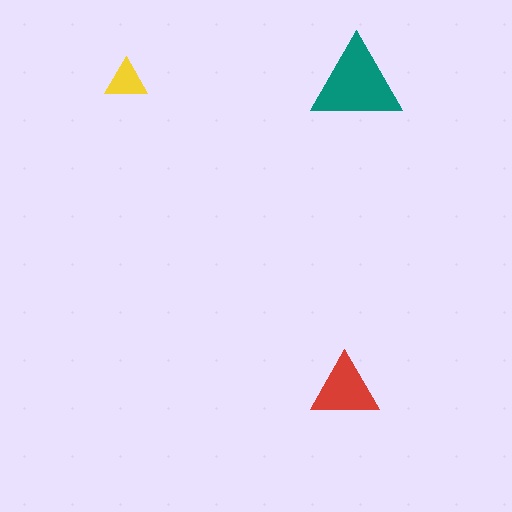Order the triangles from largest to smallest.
the teal one, the red one, the yellow one.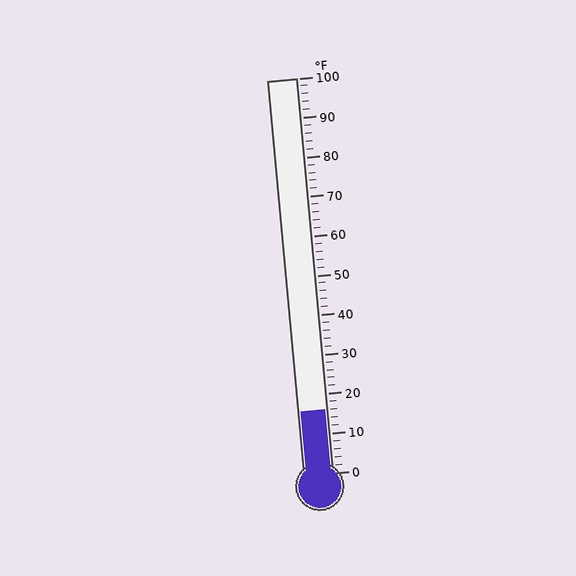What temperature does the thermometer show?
The thermometer shows approximately 16°F.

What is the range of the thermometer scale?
The thermometer scale ranges from 0°F to 100°F.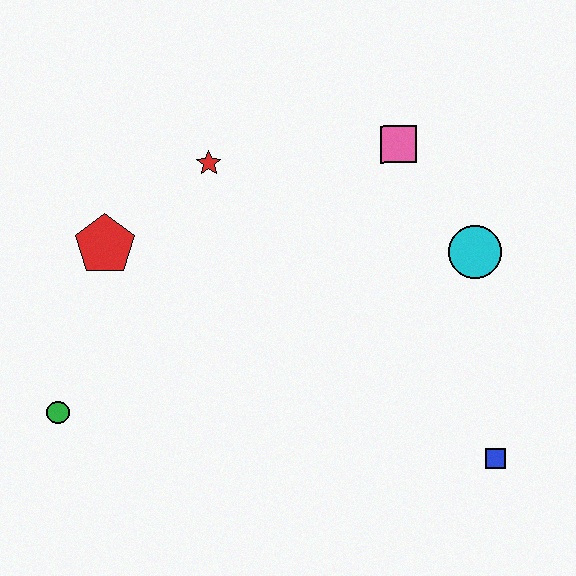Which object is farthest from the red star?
The blue square is farthest from the red star.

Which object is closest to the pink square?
The cyan circle is closest to the pink square.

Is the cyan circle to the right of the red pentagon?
Yes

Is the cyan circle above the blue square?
Yes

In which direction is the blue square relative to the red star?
The blue square is below the red star.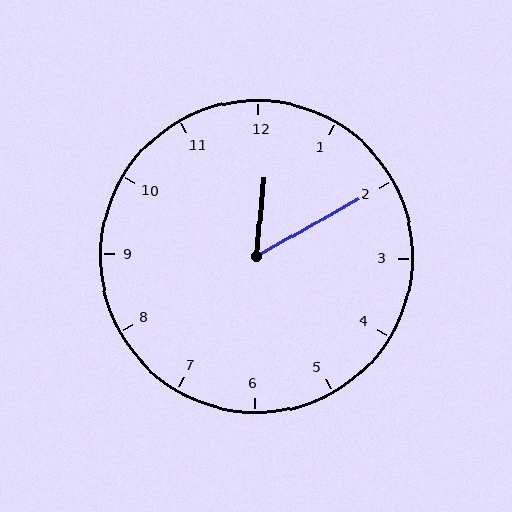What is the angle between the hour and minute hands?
Approximately 55 degrees.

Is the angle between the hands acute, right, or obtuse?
It is acute.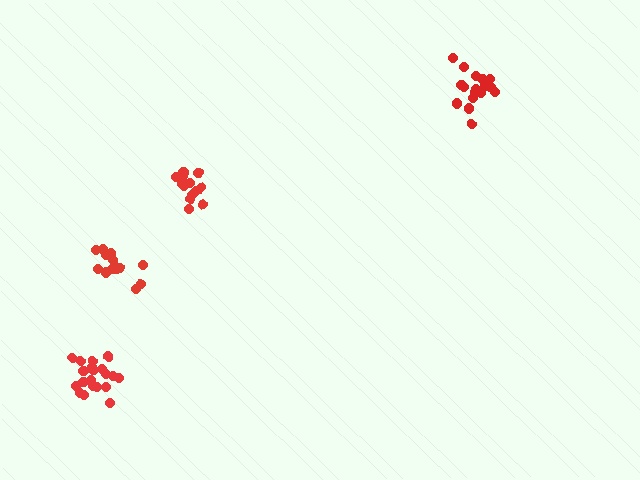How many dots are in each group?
Group 1: 20 dots, Group 2: 15 dots, Group 3: 16 dots, Group 4: 21 dots (72 total).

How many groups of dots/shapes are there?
There are 4 groups.